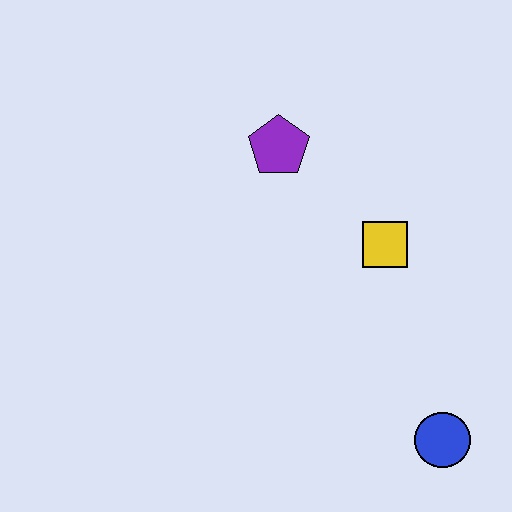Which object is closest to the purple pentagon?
The yellow square is closest to the purple pentagon.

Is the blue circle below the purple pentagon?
Yes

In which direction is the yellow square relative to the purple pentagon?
The yellow square is to the right of the purple pentagon.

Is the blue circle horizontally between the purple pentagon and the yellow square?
No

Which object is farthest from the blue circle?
The purple pentagon is farthest from the blue circle.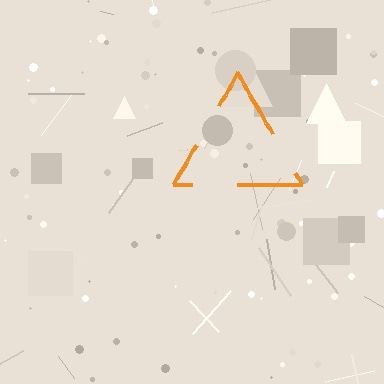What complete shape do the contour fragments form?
The contour fragments form a triangle.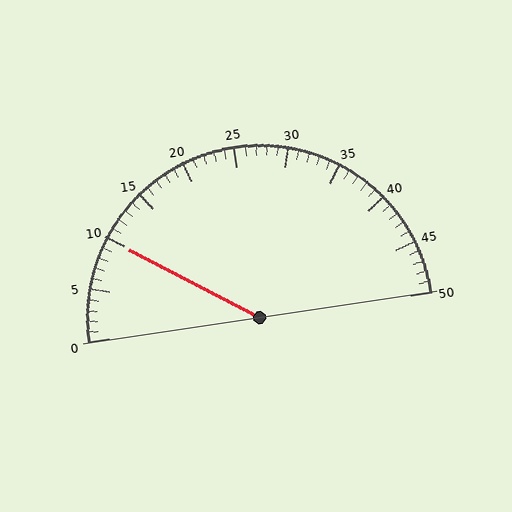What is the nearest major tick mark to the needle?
The nearest major tick mark is 10.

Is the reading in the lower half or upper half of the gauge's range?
The reading is in the lower half of the range (0 to 50).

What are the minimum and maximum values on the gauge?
The gauge ranges from 0 to 50.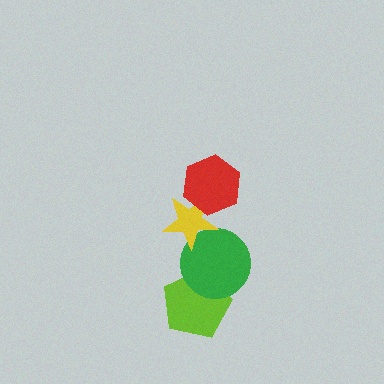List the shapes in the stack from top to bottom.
From top to bottom: the red hexagon, the yellow star, the green circle, the lime pentagon.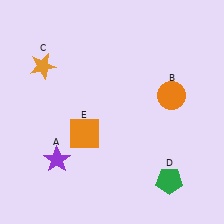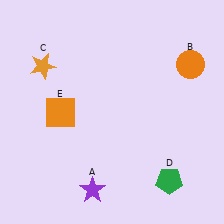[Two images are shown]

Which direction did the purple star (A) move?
The purple star (A) moved right.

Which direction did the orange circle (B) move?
The orange circle (B) moved up.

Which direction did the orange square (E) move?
The orange square (E) moved left.